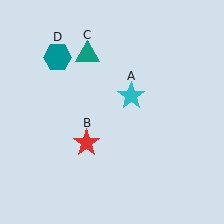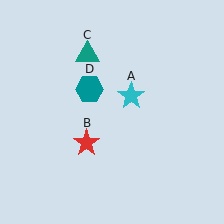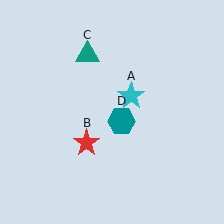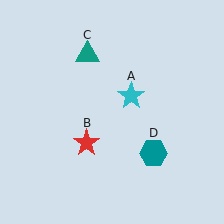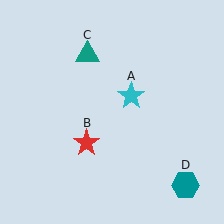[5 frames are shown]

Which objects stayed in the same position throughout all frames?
Cyan star (object A) and red star (object B) and teal triangle (object C) remained stationary.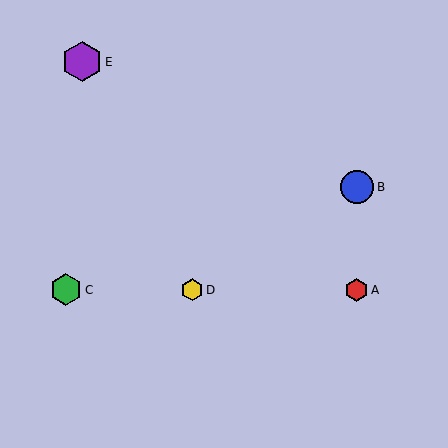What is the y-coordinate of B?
Object B is at y≈187.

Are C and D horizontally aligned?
Yes, both are at y≈290.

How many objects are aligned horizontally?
3 objects (A, C, D) are aligned horizontally.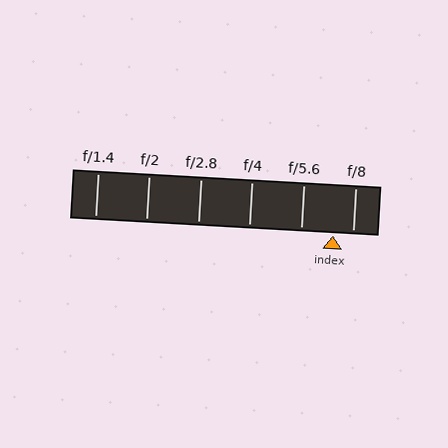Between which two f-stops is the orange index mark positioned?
The index mark is between f/5.6 and f/8.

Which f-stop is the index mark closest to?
The index mark is closest to f/8.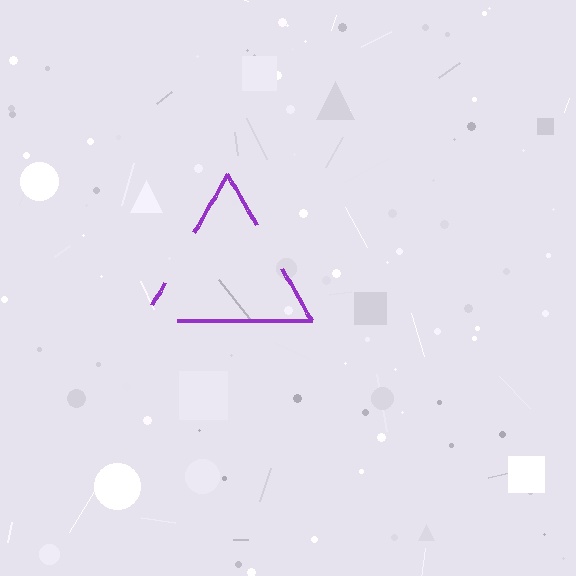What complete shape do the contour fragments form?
The contour fragments form a triangle.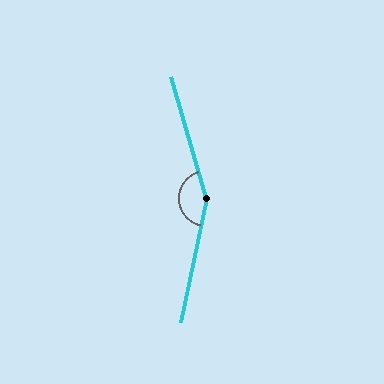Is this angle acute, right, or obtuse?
It is obtuse.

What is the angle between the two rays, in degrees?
Approximately 152 degrees.